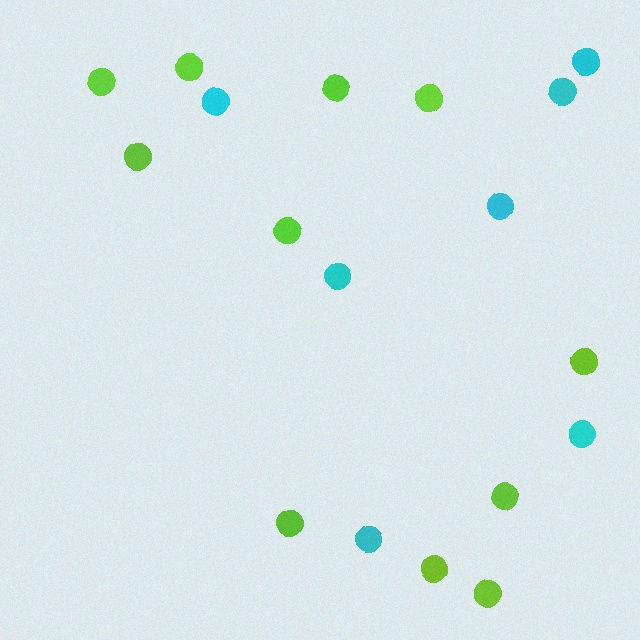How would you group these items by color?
There are 2 groups: one group of cyan circles (7) and one group of lime circles (11).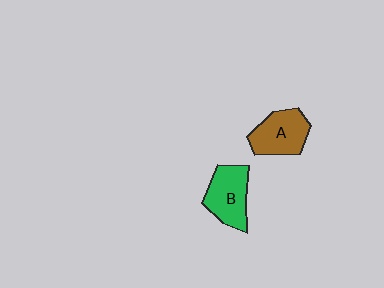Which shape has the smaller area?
Shape A (brown).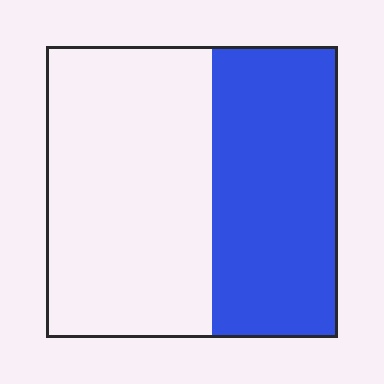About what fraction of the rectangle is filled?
About two fifths (2/5).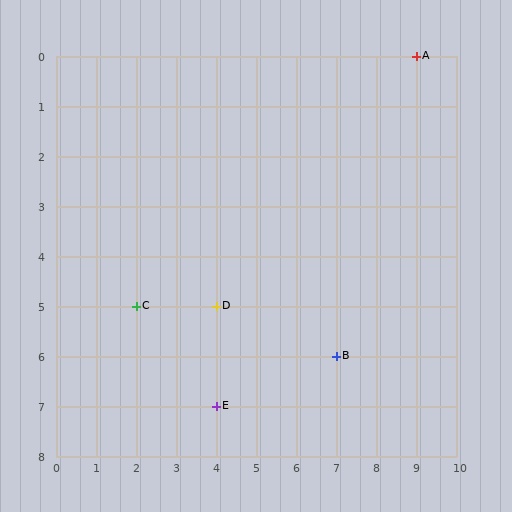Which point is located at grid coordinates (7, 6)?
Point B is at (7, 6).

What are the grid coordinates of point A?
Point A is at grid coordinates (9, 0).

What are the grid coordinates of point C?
Point C is at grid coordinates (2, 5).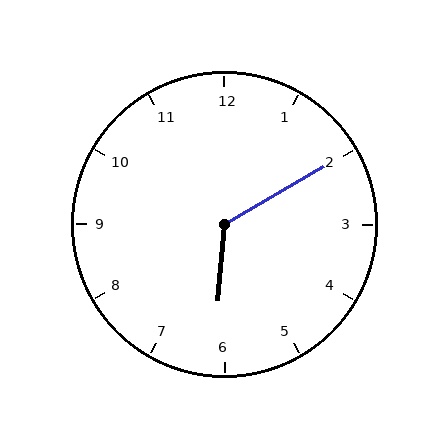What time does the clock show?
6:10.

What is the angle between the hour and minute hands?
Approximately 125 degrees.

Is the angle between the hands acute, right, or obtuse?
It is obtuse.